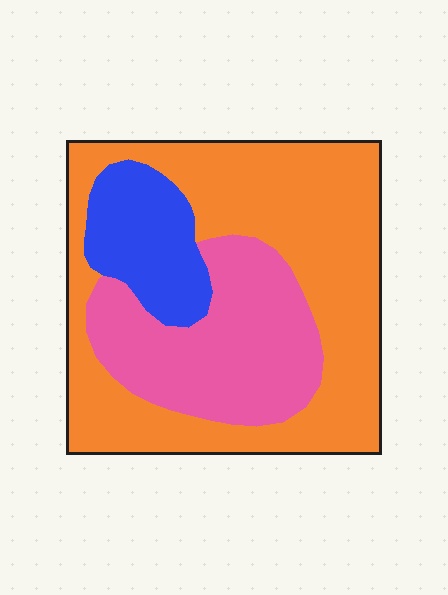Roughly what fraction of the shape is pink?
Pink covers 29% of the shape.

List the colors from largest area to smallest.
From largest to smallest: orange, pink, blue.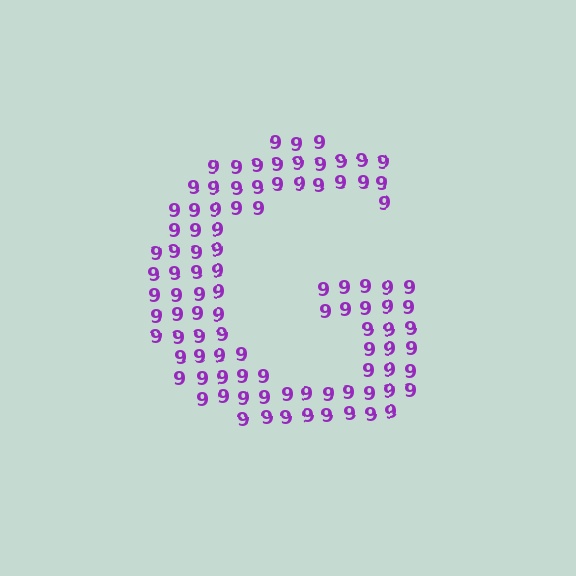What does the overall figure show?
The overall figure shows the letter G.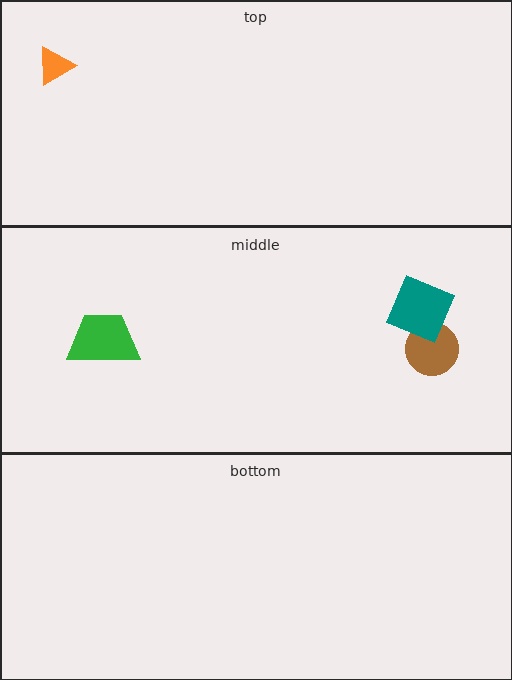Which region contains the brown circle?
The middle region.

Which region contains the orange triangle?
The top region.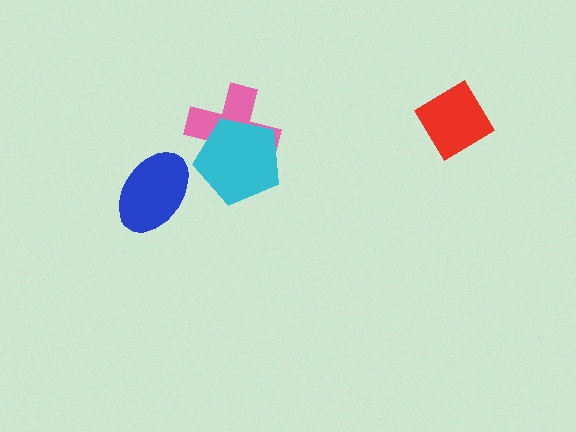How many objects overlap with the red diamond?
0 objects overlap with the red diamond.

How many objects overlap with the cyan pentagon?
1 object overlaps with the cyan pentagon.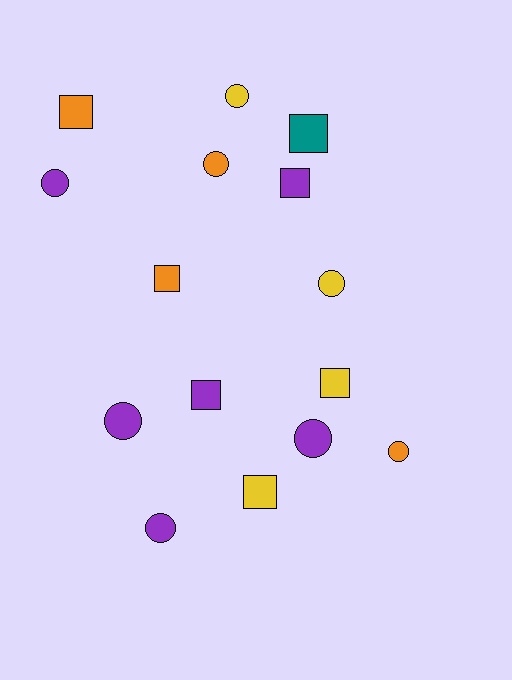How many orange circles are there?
There are 2 orange circles.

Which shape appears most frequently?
Circle, with 8 objects.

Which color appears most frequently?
Purple, with 6 objects.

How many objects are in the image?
There are 15 objects.